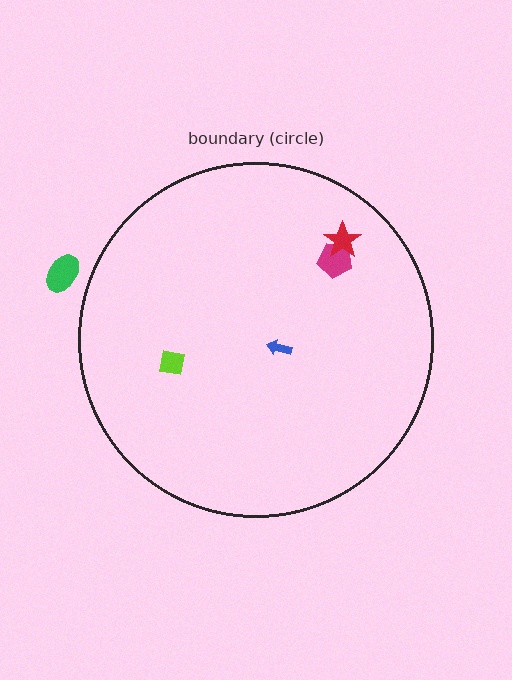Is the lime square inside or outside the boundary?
Inside.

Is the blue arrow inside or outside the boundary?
Inside.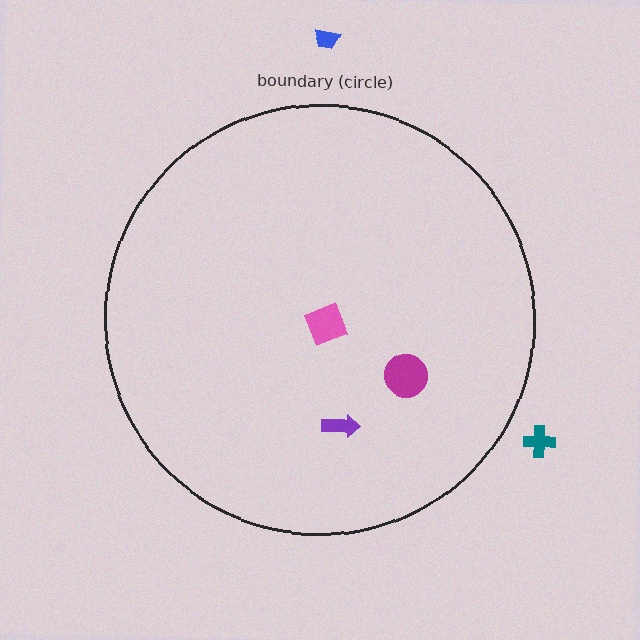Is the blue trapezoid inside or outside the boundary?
Outside.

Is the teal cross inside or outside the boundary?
Outside.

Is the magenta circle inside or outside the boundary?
Inside.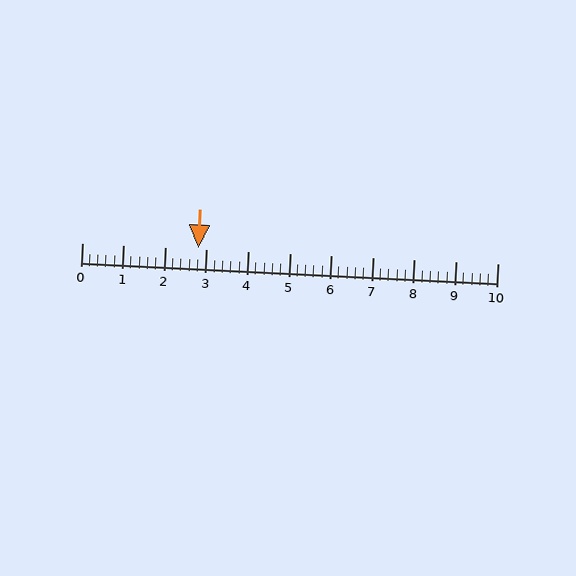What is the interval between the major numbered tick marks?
The major tick marks are spaced 1 units apart.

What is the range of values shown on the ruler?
The ruler shows values from 0 to 10.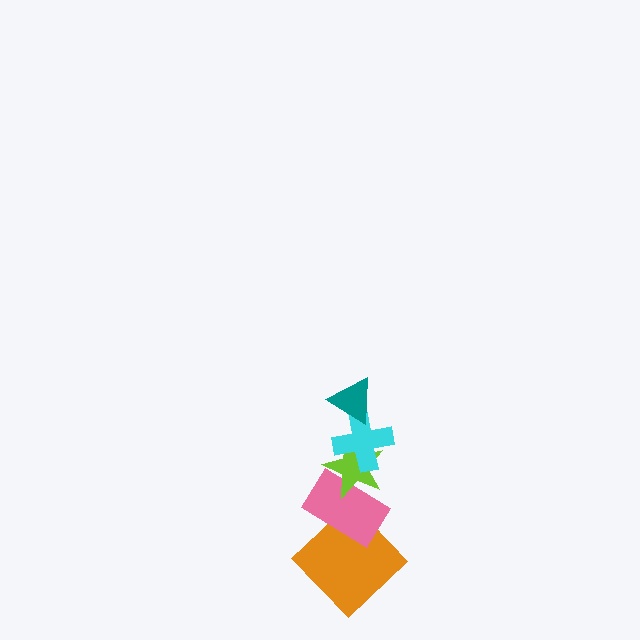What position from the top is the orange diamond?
The orange diamond is 5th from the top.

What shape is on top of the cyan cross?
The teal triangle is on top of the cyan cross.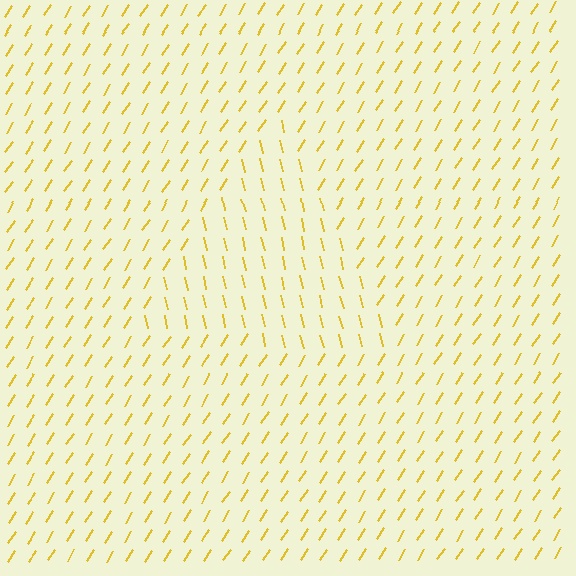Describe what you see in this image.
The image is filled with small yellow line segments. A triangle region in the image has lines oriented differently from the surrounding lines, creating a visible texture boundary.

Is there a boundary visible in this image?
Yes, there is a texture boundary formed by a change in line orientation.